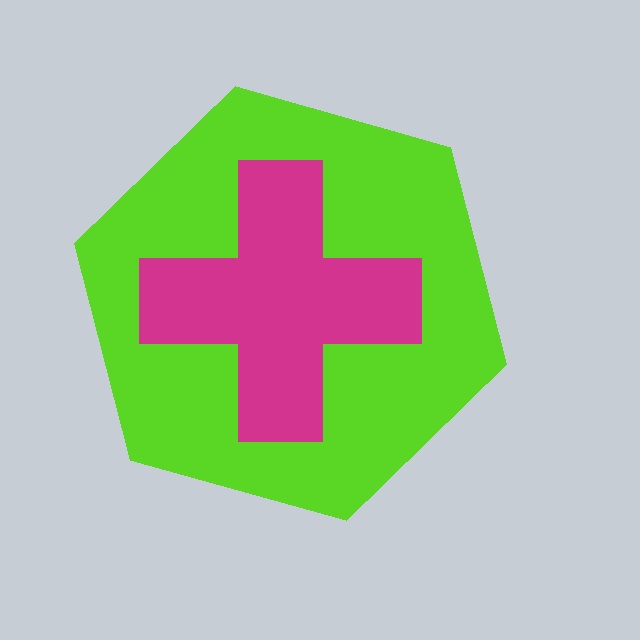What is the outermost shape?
The lime hexagon.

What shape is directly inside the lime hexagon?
The magenta cross.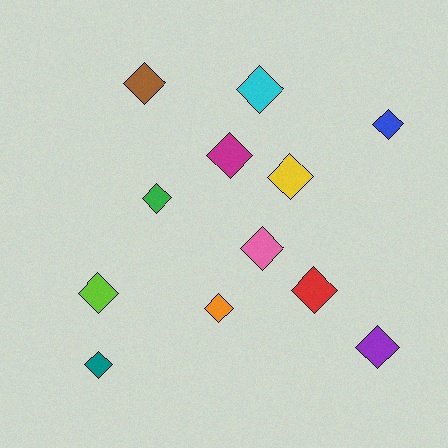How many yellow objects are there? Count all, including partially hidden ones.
There is 1 yellow object.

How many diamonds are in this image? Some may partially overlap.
There are 12 diamonds.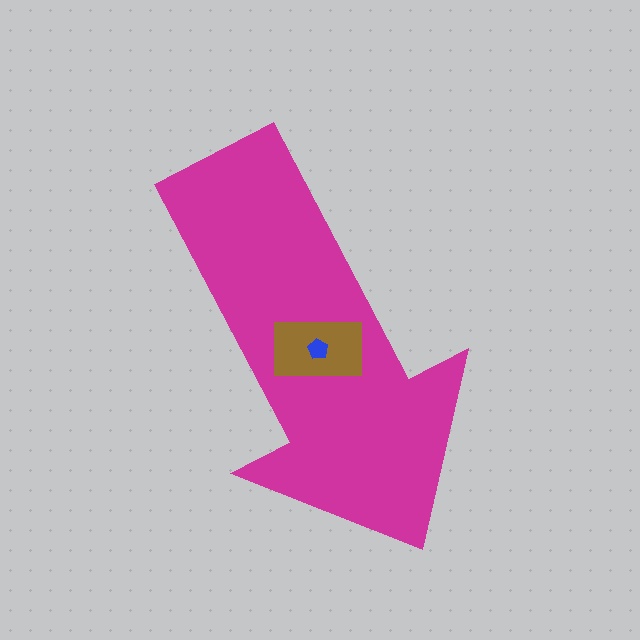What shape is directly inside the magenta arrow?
The brown rectangle.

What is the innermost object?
The blue pentagon.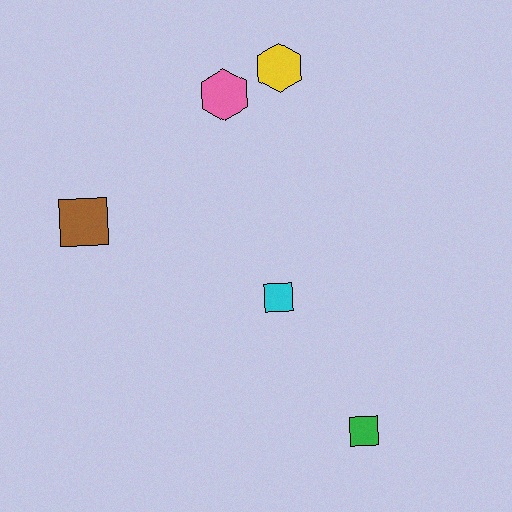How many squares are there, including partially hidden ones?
There are 3 squares.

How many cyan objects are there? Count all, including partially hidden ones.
There is 1 cyan object.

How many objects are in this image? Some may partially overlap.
There are 5 objects.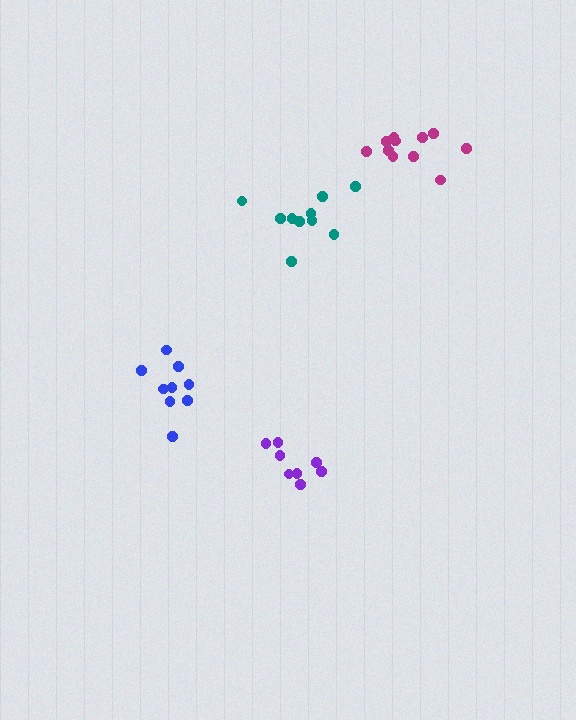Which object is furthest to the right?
The magenta cluster is rightmost.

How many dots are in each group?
Group 1: 10 dots, Group 2: 8 dots, Group 3: 11 dots, Group 4: 9 dots (38 total).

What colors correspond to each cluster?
The clusters are colored: teal, purple, magenta, blue.